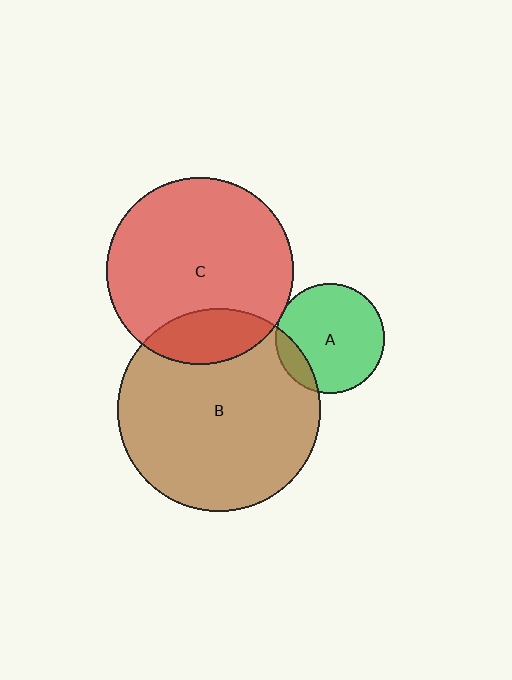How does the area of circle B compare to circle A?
Approximately 3.4 times.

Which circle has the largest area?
Circle B (brown).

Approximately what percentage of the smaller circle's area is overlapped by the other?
Approximately 15%.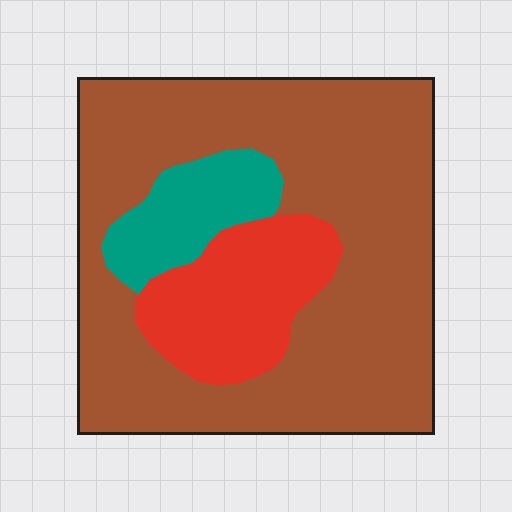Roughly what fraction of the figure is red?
Red takes up about one sixth (1/6) of the figure.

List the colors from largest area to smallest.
From largest to smallest: brown, red, teal.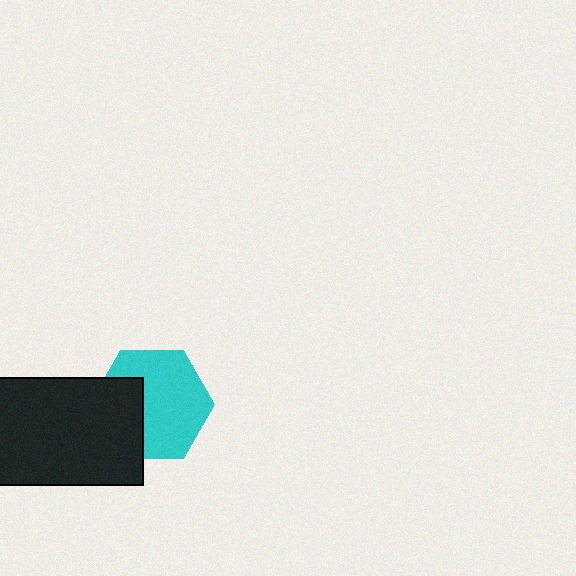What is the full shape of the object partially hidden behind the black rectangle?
The partially hidden object is a cyan hexagon.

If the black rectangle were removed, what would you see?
You would see the complete cyan hexagon.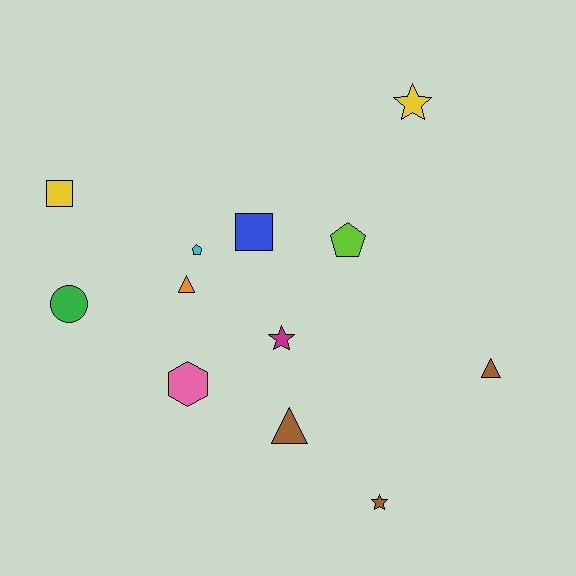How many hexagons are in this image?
There is 1 hexagon.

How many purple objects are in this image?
There are no purple objects.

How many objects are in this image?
There are 12 objects.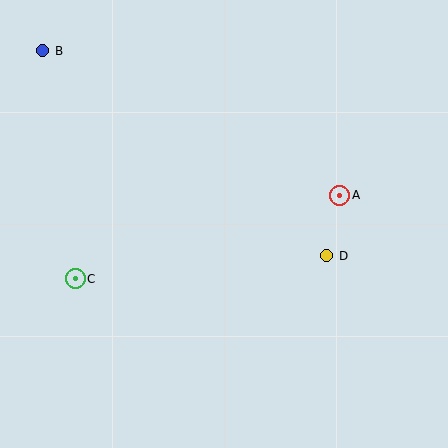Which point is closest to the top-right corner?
Point A is closest to the top-right corner.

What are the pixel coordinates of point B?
Point B is at (43, 51).